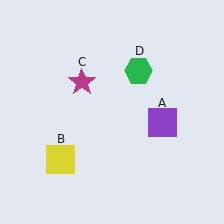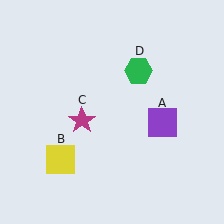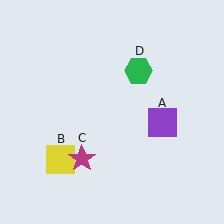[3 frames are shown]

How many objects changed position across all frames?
1 object changed position: magenta star (object C).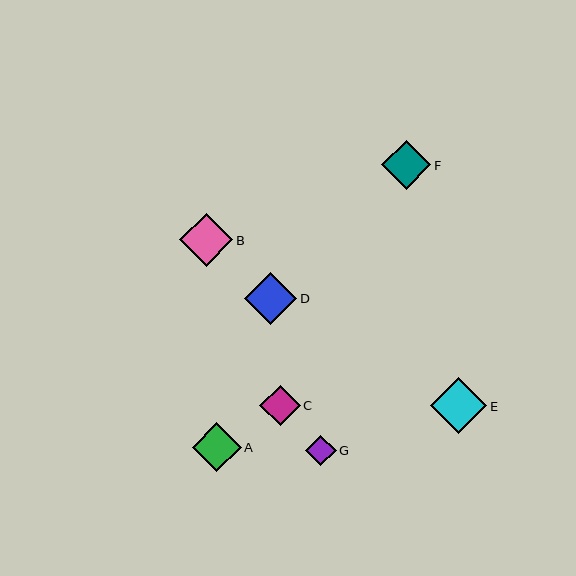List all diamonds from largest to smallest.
From largest to smallest: E, B, D, F, A, C, G.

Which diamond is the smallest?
Diamond G is the smallest with a size of approximately 30 pixels.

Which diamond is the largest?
Diamond E is the largest with a size of approximately 56 pixels.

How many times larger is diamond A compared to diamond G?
Diamond A is approximately 1.6 times the size of diamond G.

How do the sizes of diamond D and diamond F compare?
Diamond D and diamond F are approximately the same size.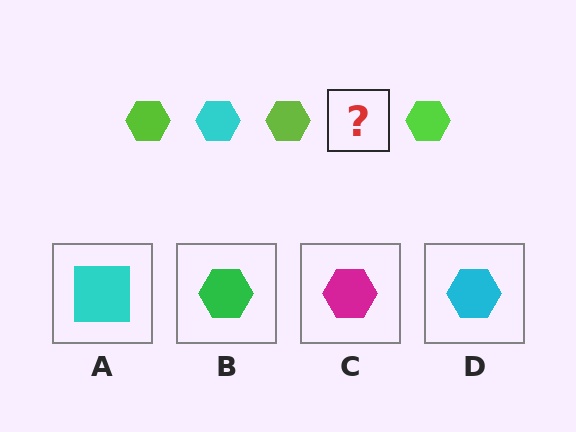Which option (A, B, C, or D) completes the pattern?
D.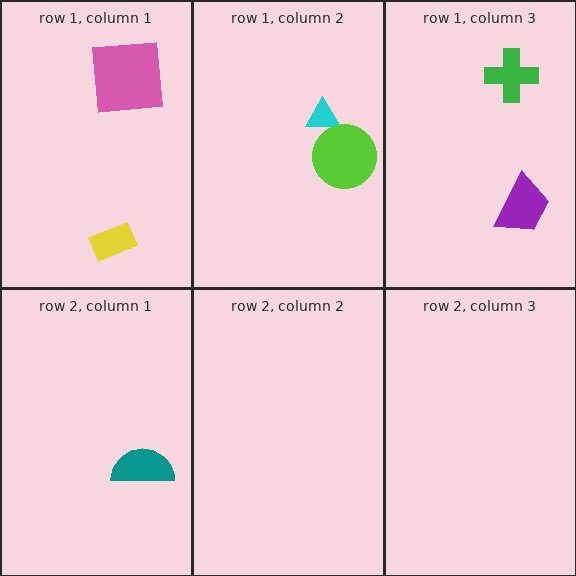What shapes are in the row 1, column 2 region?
The cyan triangle, the lime circle.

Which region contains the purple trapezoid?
The row 1, column 3 region.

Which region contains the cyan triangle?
The row 1, column 2 region.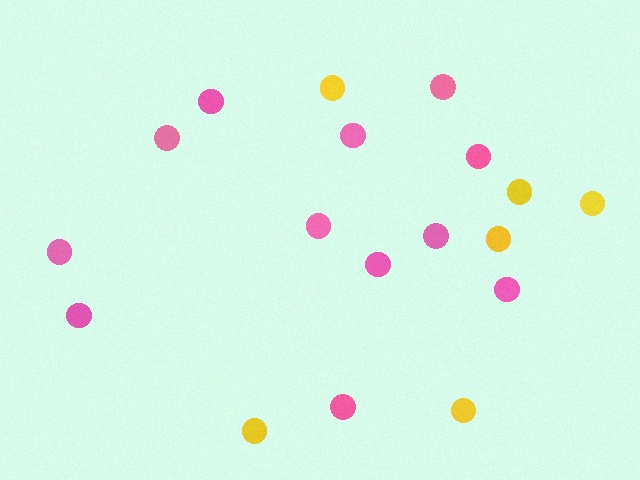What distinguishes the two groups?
There are 2 groups: one group of pink circles (12) and one group of yellow circles (6).